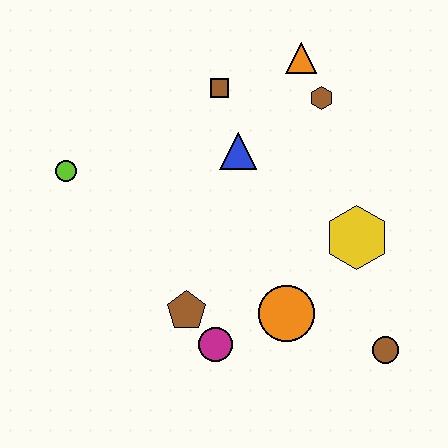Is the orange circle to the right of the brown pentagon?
Yes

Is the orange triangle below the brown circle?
No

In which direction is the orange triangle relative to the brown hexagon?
The orange triangle is above the brown hexagon.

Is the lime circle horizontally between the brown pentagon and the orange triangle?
No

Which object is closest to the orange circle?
The magenta circle is closest to the orange circle.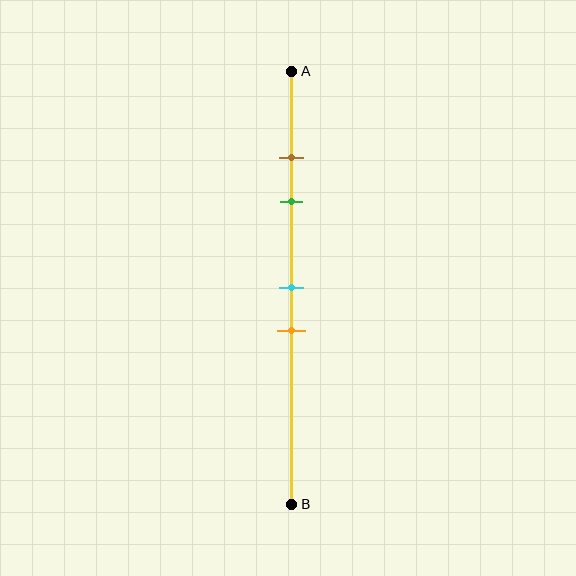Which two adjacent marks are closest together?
The brown and green marks are the closest adjacent pair.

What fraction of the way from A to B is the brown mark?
The brown mark is approximately 20% (0.2) of the way from A to B.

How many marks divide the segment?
There are 4 marks dividing the segment.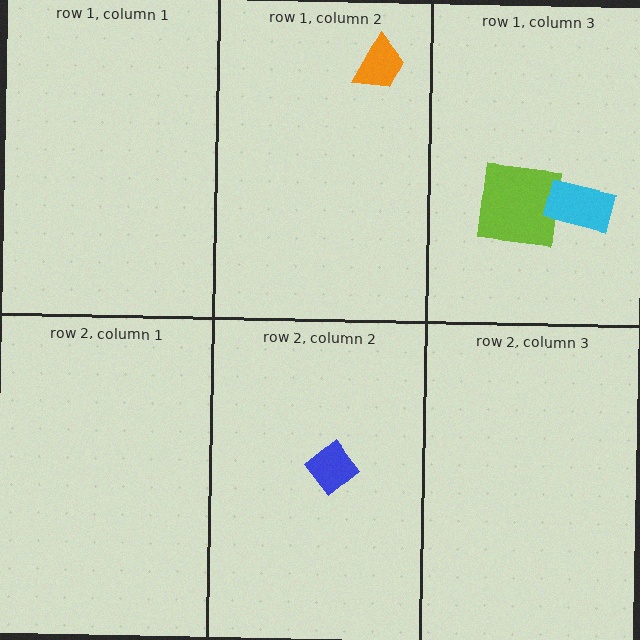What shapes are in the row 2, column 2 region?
The blue diamond.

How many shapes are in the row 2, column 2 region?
1.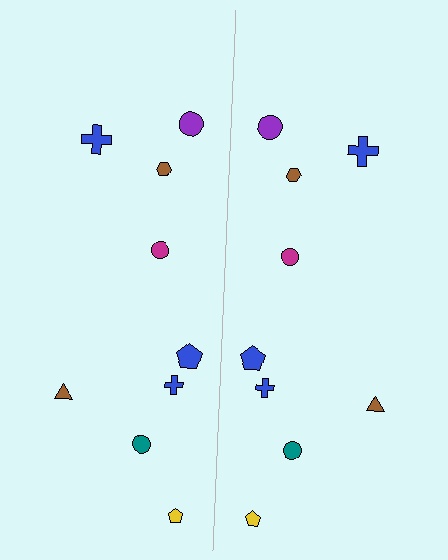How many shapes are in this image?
There are 18 shapes in this image.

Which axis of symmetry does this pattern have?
The pattern has a vertical axis of symmetry running through the center of the image.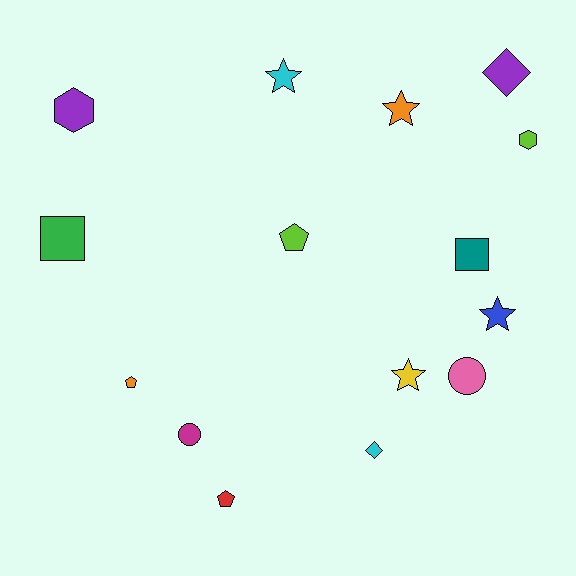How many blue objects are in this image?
There is 1 blue object.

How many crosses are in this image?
There are no crosses.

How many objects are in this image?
There are 15 objects.